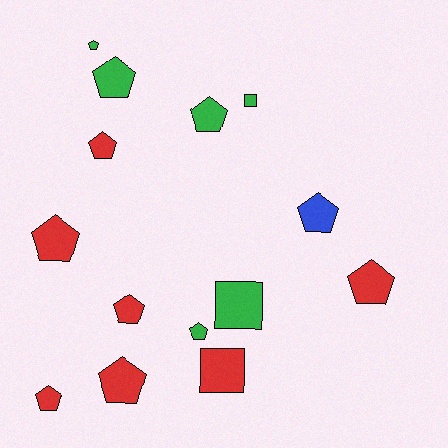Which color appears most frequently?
Red, with 7 objects.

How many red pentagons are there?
There are 6 red pentagons.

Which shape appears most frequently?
Pentagon, with 11 objects.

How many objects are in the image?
There are 14 objects.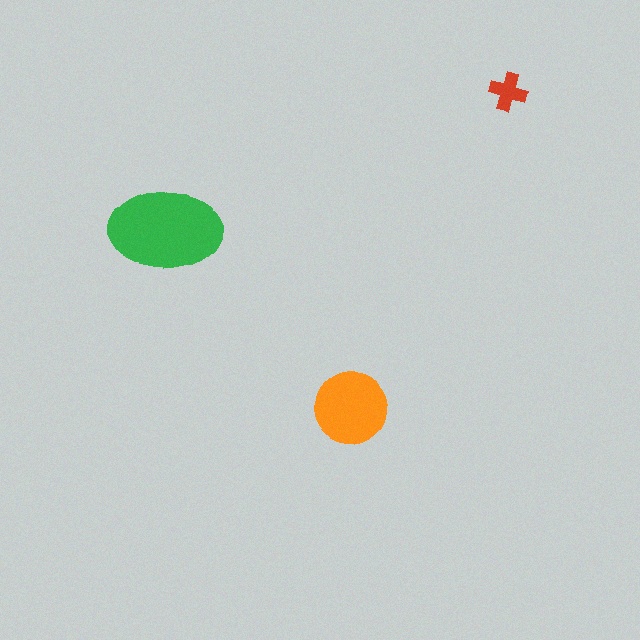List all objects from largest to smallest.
The green ellipse, the orange circle, the red cross.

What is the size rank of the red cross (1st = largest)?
3rd.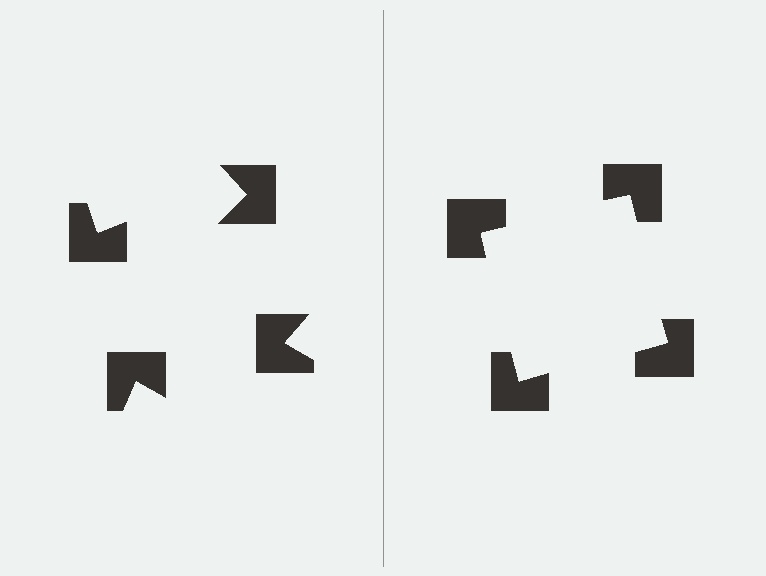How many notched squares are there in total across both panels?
8 — 4 on each side.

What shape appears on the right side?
An illusory square.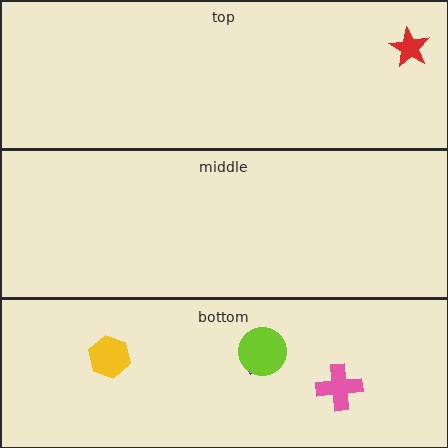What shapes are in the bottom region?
The pink cross, the yellow hexagon, the purple semicircle, the lime circle.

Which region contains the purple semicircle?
The bottom region.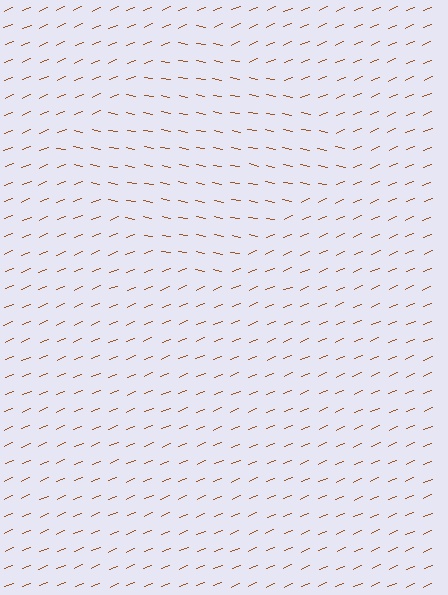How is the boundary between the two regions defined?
The boundary is defined purely by a change in line orientation (approximately 33 degrees difference). All lines are the same color and thickness.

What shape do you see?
I see a diamond.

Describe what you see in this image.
The image is filled with small brown line segments. A diamond region in the image has lines oriented differently from the surrounding lines, creating a visible texture boundary.